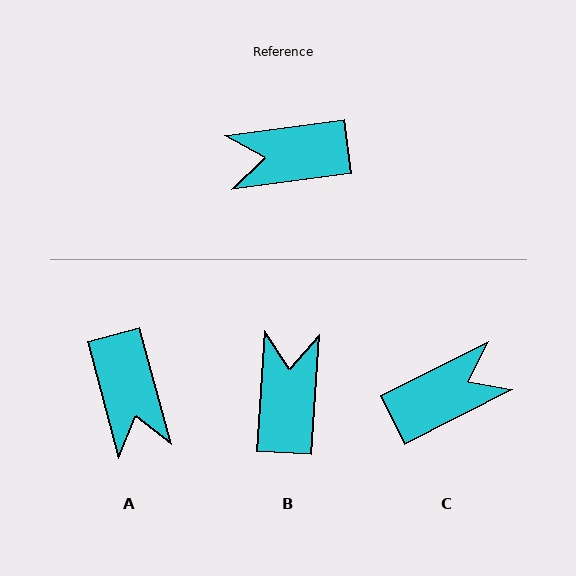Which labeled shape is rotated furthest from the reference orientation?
C, about 161 degrees away.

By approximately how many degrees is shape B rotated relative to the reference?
Approximately 101 degrees clockwise.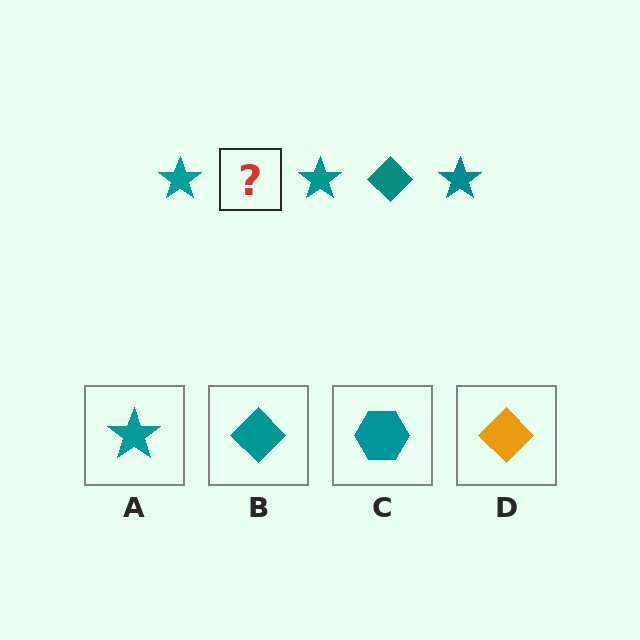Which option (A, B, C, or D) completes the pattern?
B.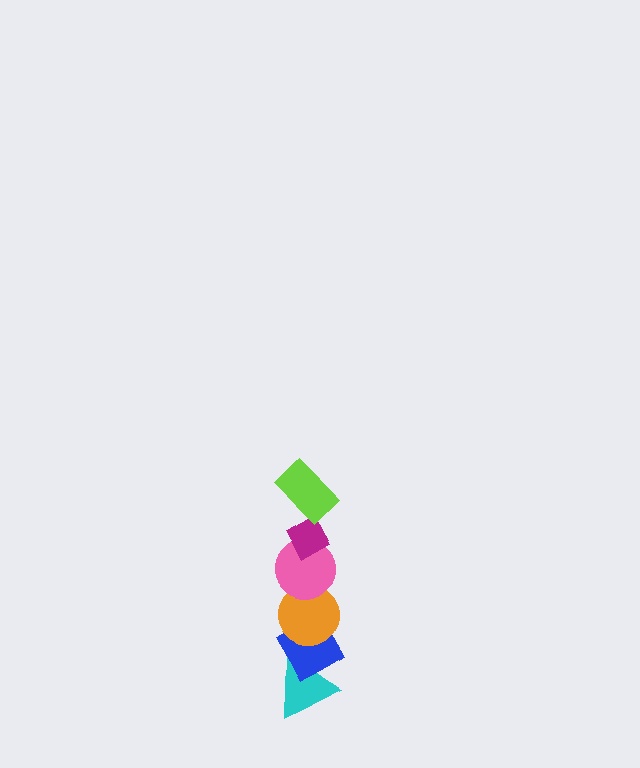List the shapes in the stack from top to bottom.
From top to bottom: the lime rectangle, the magenta diamond, the pink circle, the orange circle, the blue diamond, the cyan triangle.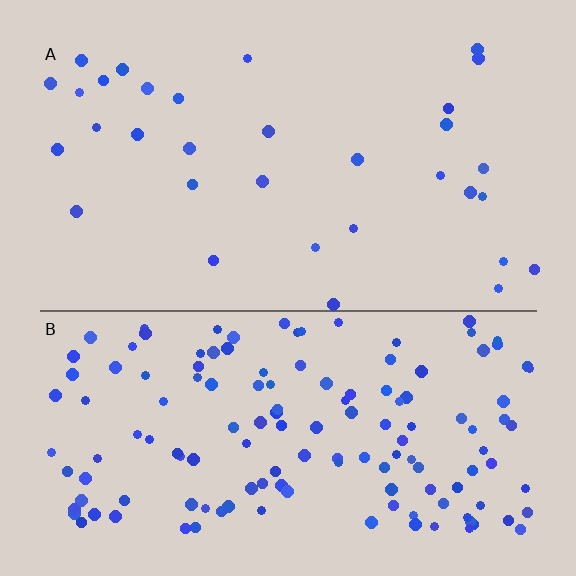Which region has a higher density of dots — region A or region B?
B (the bottom).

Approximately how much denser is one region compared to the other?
Approximately 4.4× — region B over region A.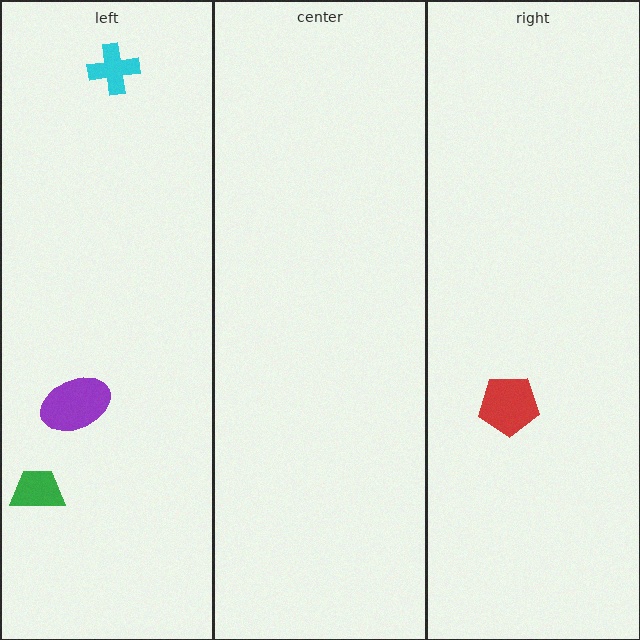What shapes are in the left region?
The green trapezoid, the purple ellipse, the cyan cross.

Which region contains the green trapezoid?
The left region.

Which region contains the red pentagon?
The right region.